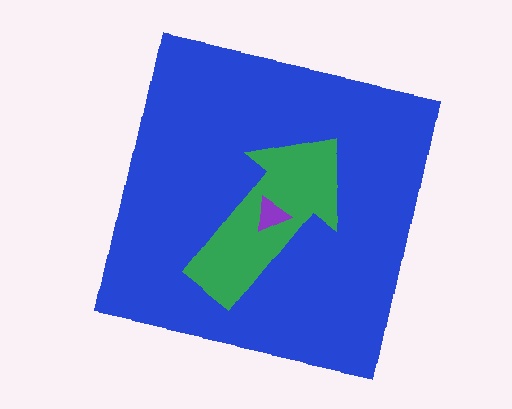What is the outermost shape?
The blue square.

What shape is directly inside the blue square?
The green arrow.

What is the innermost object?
The purple triangle.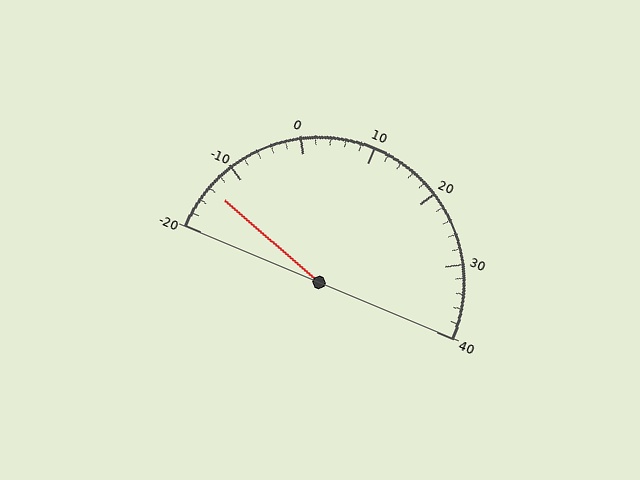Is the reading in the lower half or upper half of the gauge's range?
The reading is in the lower half of the range (-20 to 40).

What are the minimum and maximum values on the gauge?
The gauge ranges from -20 to 40.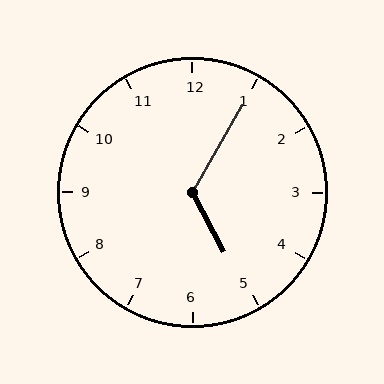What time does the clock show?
5:05.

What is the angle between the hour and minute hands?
Approximately 122 degrees.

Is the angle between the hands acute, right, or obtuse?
It is obtuse.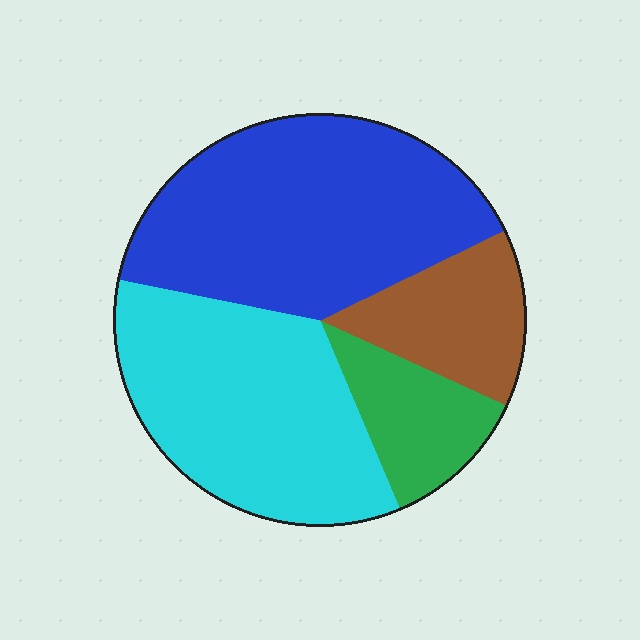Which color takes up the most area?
Blue, at roughly 40%.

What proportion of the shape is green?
Green takes up about one eighth (1/8) of the shape.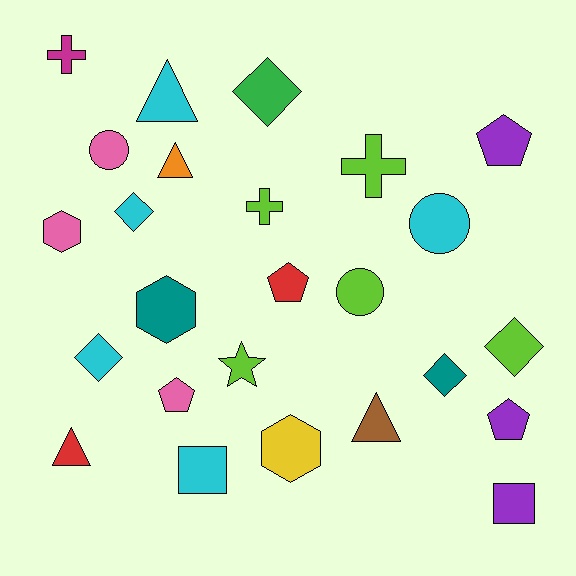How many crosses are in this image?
There are 3 crosses.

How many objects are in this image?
There are 25 objects.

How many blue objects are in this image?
There are no blue objects.